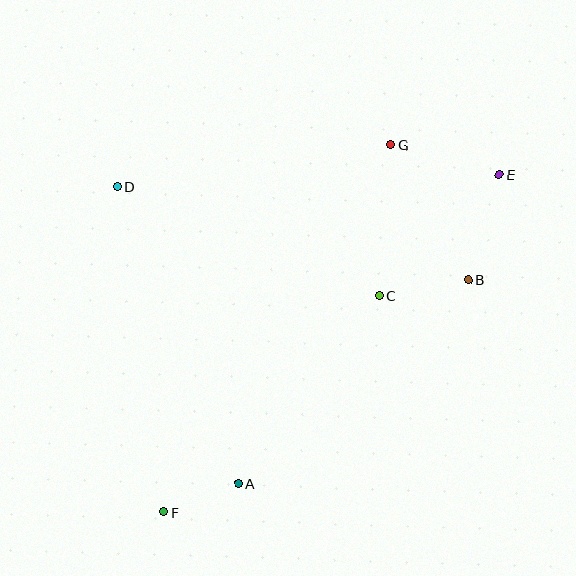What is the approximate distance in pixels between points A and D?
The distance between A and D is approximately 321 pixels.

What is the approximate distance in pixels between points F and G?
The distance between F and G is approximately 432 pixels.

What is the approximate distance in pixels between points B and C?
The distance between B and C is approximately 91 pixels.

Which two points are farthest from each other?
Points E and F are farthest from each other.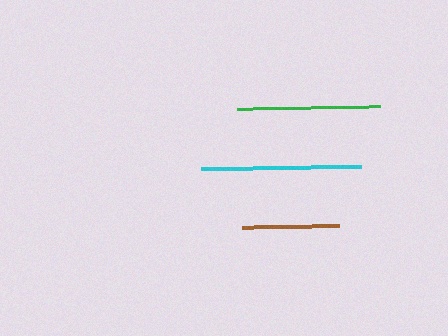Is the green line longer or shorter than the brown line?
The green line is longer than the brown line.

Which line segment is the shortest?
The brown line is the shortest at approximately 96 pixels.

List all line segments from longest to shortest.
From longest to shortest: cyan, green, brown.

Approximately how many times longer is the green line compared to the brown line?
The green line is approximately 1.5 times the length of the brown line.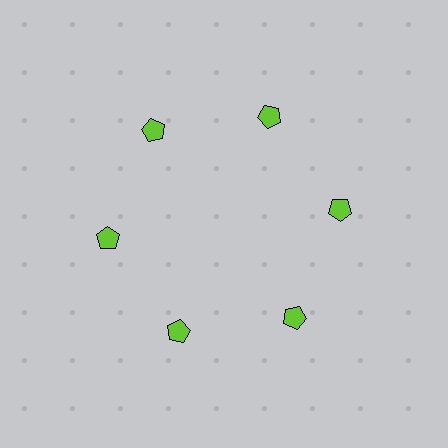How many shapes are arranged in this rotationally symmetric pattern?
There are 6 shapes, arranged in 6 groups of 1.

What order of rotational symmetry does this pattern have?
This pattern has 6-fold rotational symmetry.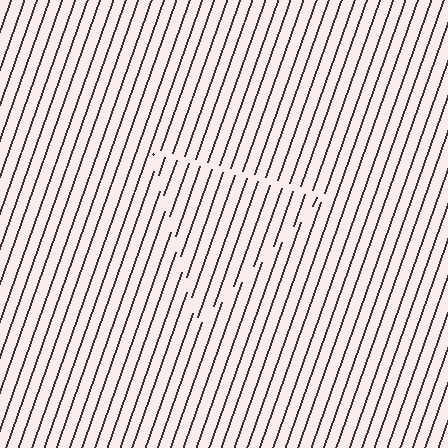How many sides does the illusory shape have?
3 sides — the line-ends trace a triangle.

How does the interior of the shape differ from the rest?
The interior of the shape contains the same grating, shifted by half a period — the contour is defined by the phase discontinuity where line-ends from the inner and outer gratings abut.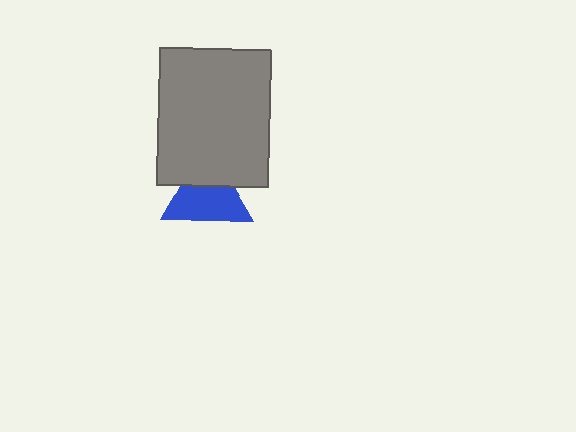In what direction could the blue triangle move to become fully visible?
The blue triangle could move down. That would shift it out from behind the gray rectangle entirely.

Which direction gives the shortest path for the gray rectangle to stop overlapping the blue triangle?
Moving up gives the shortest separation.